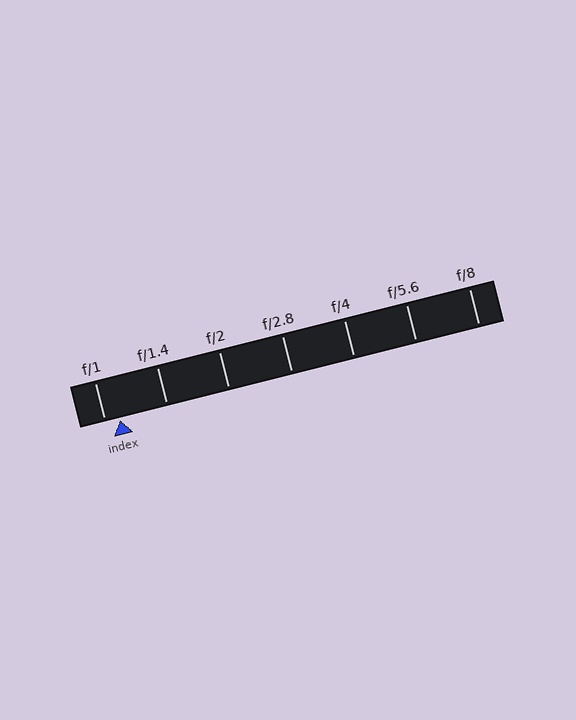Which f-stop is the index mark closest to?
The index mark is closest to f/1.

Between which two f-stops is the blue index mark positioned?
The index mark is between f/1 and f/1.4.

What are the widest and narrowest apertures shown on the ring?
The widest aperture shown is f/1 and the narrowest is f/8.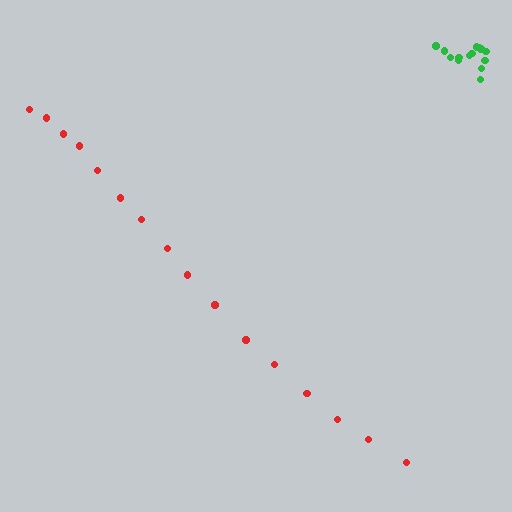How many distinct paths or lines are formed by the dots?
There are 2 distinct paths.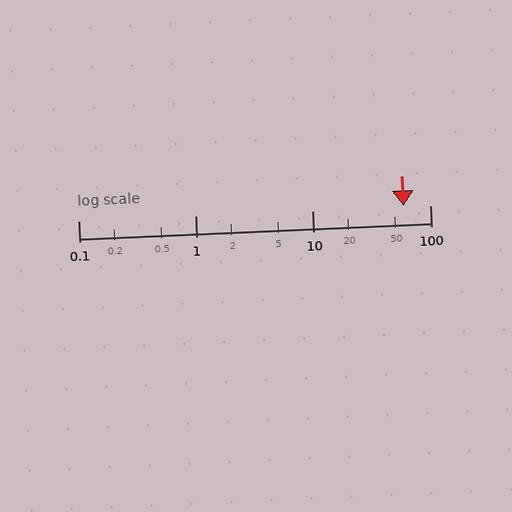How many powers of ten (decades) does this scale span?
The scale spans 3 decades, from 0.1 to 100.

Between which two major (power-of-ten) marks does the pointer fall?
The pointer is between 10 and 100.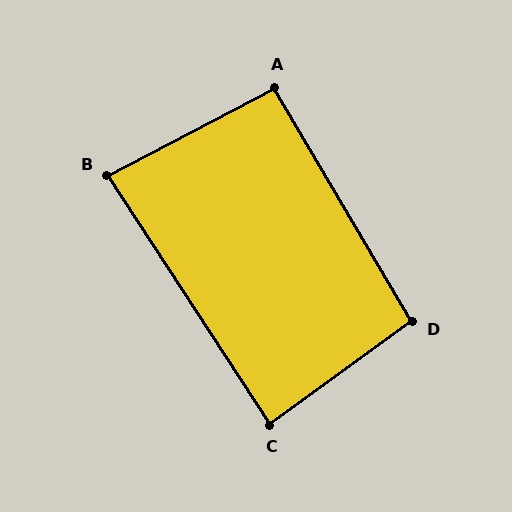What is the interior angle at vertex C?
Approximately 87 degrees (approximately right).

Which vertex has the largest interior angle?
D, at approximately 95 degrees.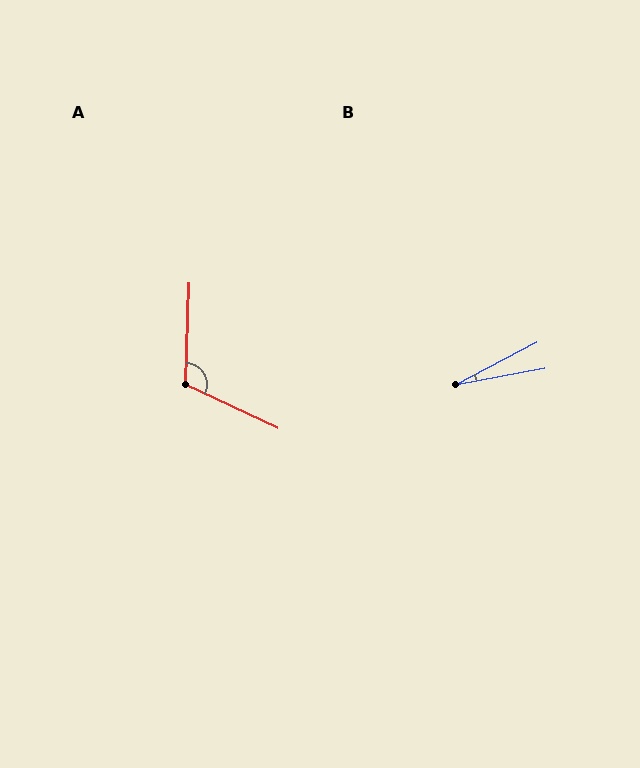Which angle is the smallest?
B, at approximately 17 degrees.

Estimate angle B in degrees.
Approximately 17 degrees.